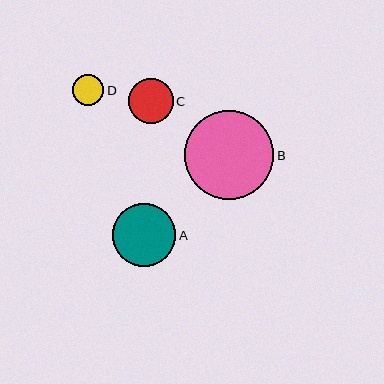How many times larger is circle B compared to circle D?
Circle B is approximately 2.9 times the size of circle D.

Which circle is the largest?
Circle B is the largest with a size of approximately 90 pixels.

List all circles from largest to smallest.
From largest to smallest: B, A, C, D.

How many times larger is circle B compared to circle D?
Circle B is approximately 2.9 times the size of circle D.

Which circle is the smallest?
Circle D is the smallest with a size of approximately 31 pixels.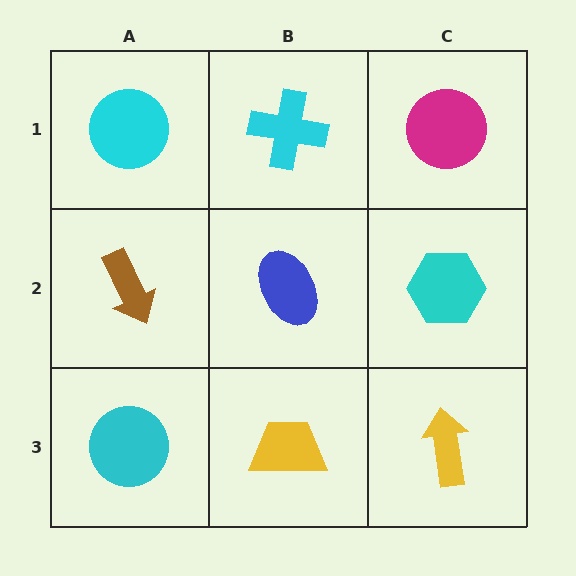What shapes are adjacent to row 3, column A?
A brown arrow (row 2, column A), a yellow trapezoid (row 3, column B).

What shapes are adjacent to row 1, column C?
A cyan hexagon (row 2, column C), a cyan cross (row 1, column B).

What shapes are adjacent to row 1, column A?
A brown arrow (row 2, column A), a cyan cross (row 1, column B).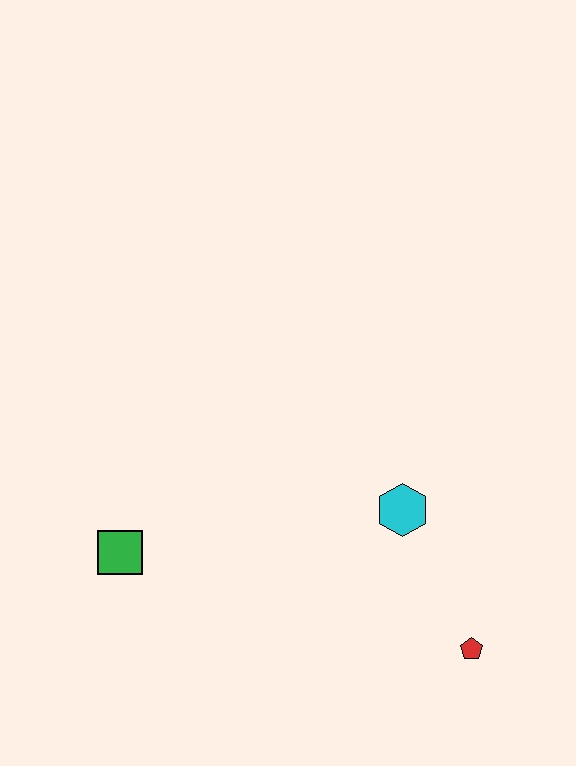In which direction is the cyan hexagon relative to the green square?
The cyan hexagon is to the right of the green square.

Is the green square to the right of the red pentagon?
No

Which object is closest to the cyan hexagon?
The red pentagon is closest to the cyan hexagon.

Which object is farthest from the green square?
The red pentagon is farthest from the green square.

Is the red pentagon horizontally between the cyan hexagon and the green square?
No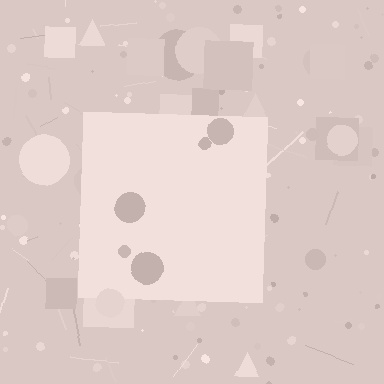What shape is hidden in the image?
A square is hidden in the image.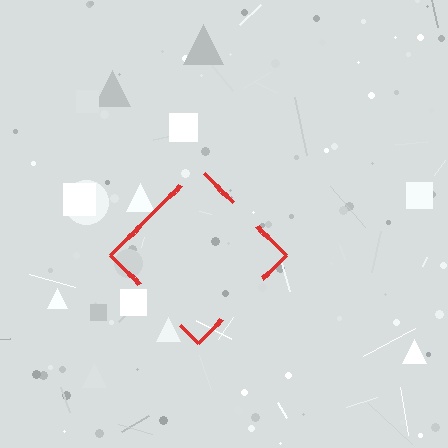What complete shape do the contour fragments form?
The contour fragments form a diamond.